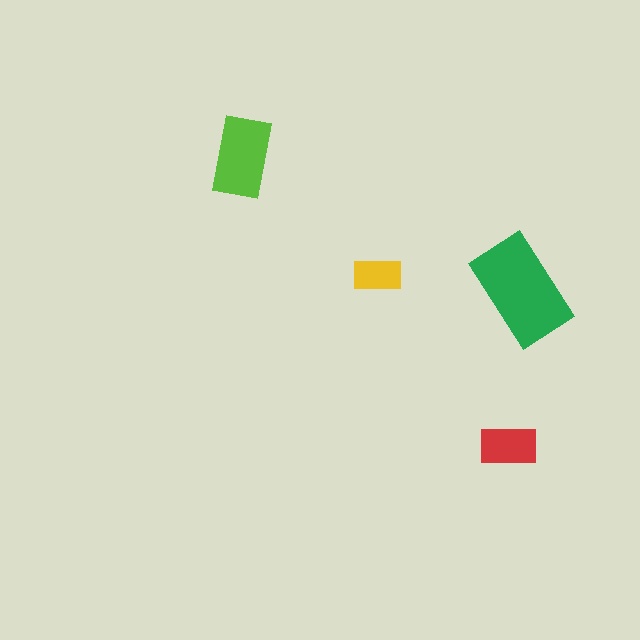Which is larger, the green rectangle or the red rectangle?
The green one.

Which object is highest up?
The lime rectangle is topmost.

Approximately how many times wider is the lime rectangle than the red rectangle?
About 1.5 times wider.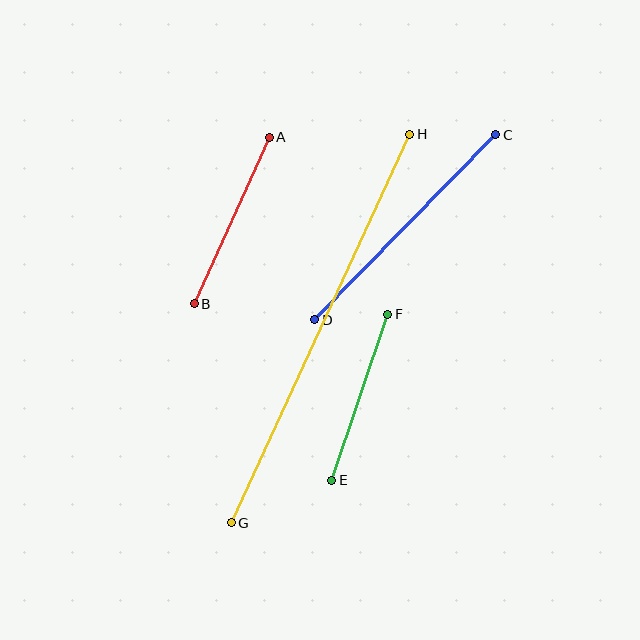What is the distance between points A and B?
The distance is approximately 183 pixels.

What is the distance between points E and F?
The distance is approximately 175 pixels.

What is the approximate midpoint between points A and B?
The midpoint is at approximately (232, 221) pixels.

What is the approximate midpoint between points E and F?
The midpoint is at approximately (360, 397) pixels.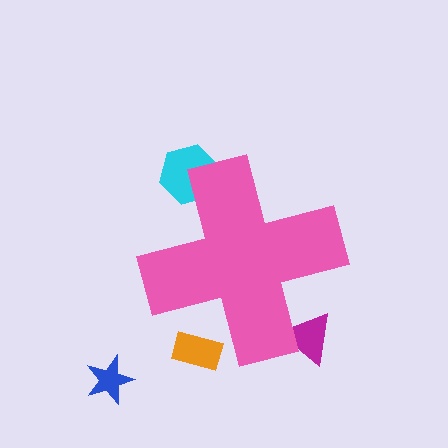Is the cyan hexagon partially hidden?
Yes, the cyan hexagon is partially hidden behind the pink cross.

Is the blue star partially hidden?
No, the blue star is fully visible.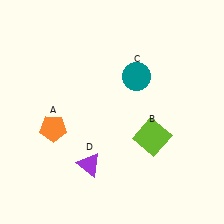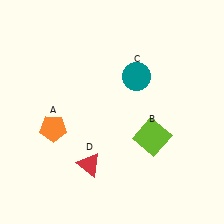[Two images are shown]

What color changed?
The triangle (D) changed from purple in Image 1 to red in Image 2.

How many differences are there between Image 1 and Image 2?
There is 1 difference between the two images.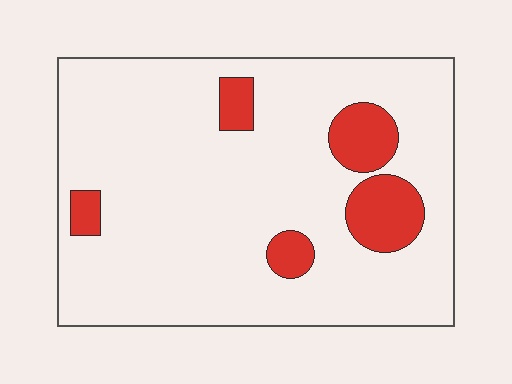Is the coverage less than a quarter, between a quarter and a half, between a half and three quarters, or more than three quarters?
Less than a quarter.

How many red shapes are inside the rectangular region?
5.